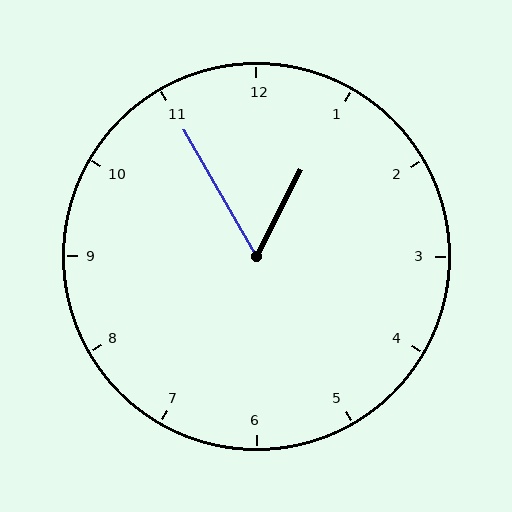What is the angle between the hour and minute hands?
Approximately 58 degrees.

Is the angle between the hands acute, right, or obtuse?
It is acute.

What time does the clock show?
12:55.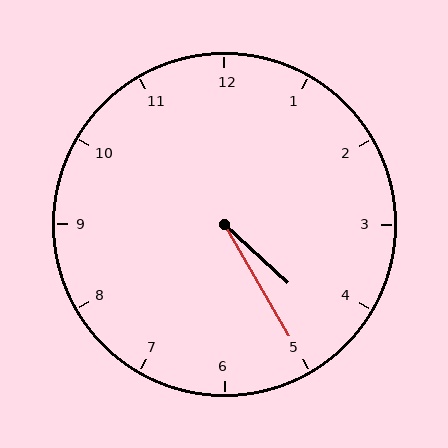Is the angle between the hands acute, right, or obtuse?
It is acute.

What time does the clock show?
4:25.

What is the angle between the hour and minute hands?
Approximately 18 degrees.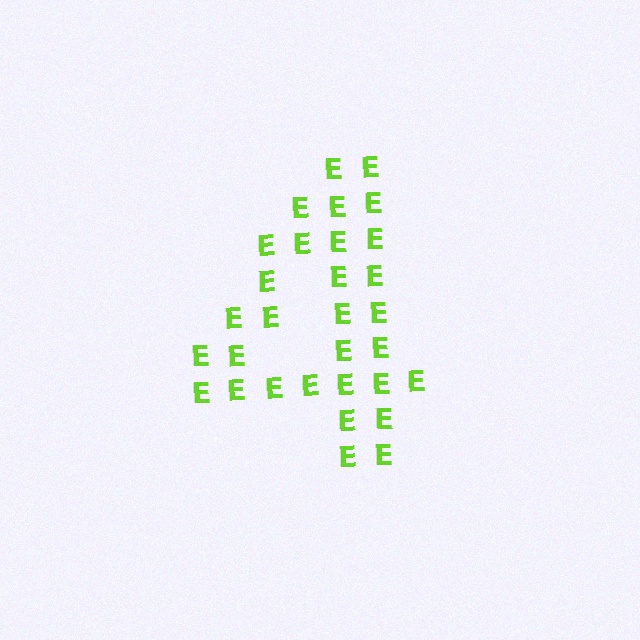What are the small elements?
The small elements are letter E's.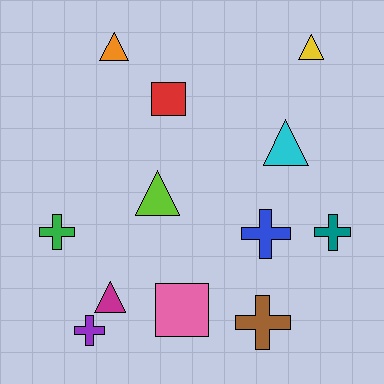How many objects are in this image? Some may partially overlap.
There are 12 objects.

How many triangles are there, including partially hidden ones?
There are 5 triangles.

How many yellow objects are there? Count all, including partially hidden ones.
There is 1 yellow object.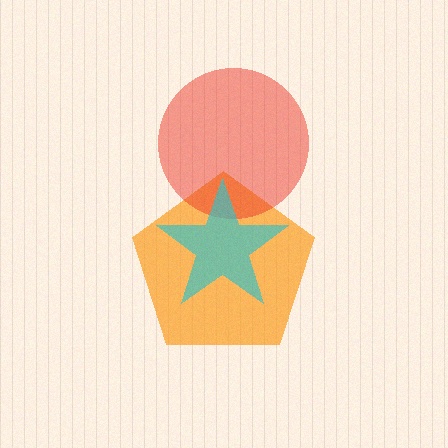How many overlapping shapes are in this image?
There are 3 overlapping shapes in the image.